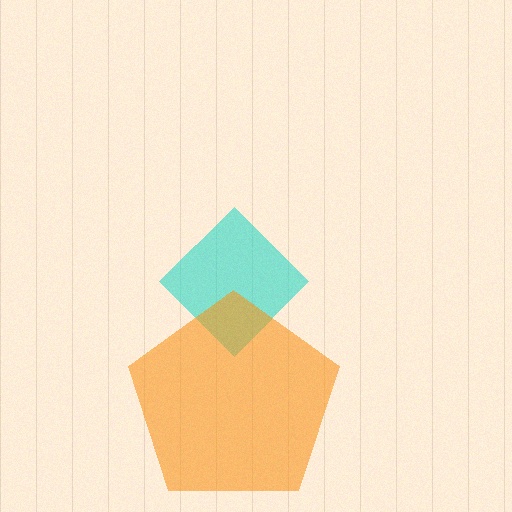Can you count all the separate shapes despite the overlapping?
Yes, there are 2 separate shapes.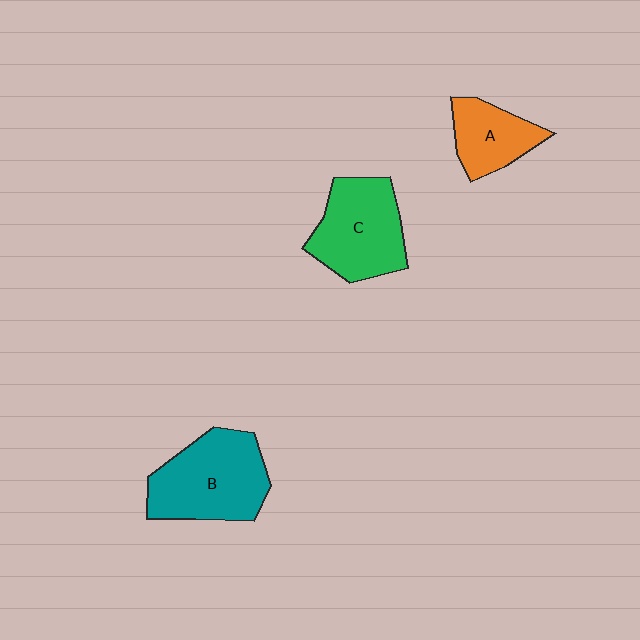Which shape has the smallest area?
Shape A (orange).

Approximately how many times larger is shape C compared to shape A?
Approximately 1.6 times.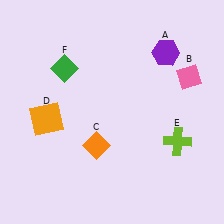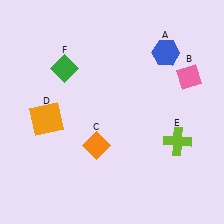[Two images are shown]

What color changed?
The hexagon (A) changed from purple in Image 1 to blue in Image 2.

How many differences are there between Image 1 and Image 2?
There is 1 difference between the two images.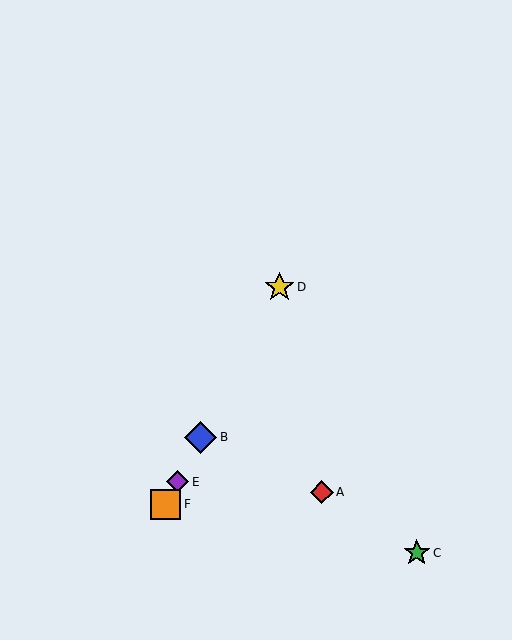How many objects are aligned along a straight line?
4 objects (B, D, E, F) are aligned along a straight line.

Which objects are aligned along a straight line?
Objects B, D, E, F are aligned along a straight line.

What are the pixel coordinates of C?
Object C is at (417, 553).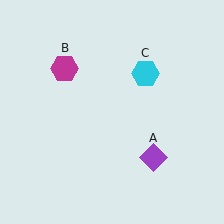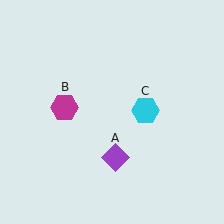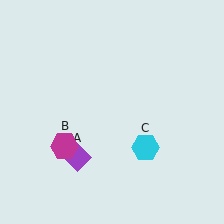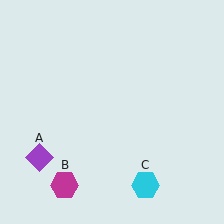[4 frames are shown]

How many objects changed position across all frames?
3 objects changed position: purple diamond (object A), magenta hexagon (object B), cyan hexagon (object C).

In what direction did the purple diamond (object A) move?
The purple diamond (object A) moved left.